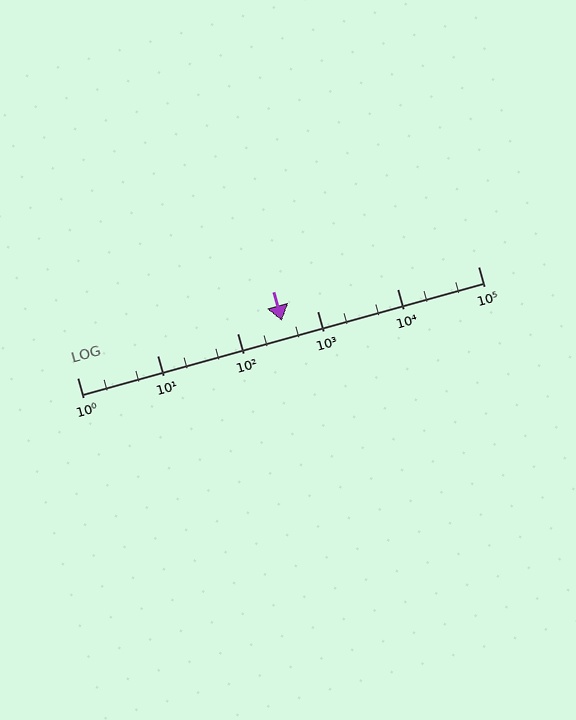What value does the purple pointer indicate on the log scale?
The pointer indicates approximately 360.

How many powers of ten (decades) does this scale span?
The scale spans 5 decades, from 1 to 100000.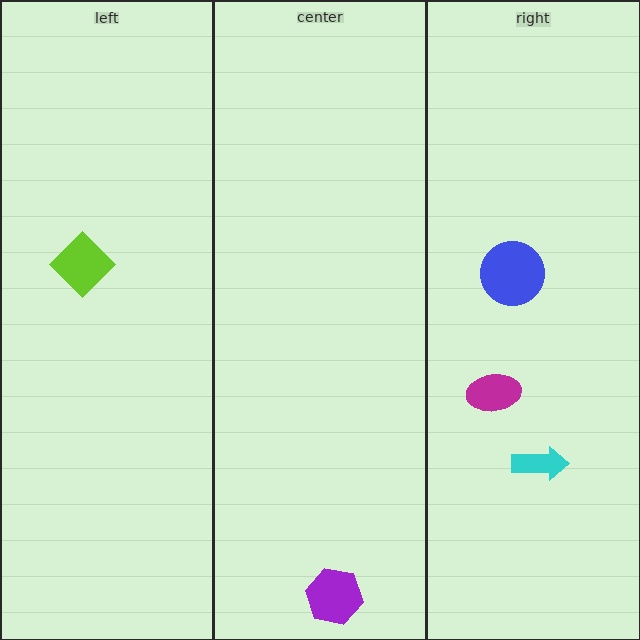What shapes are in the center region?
The purple hexagon.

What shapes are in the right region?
The magenta ellipse, the cyan arrow, the blue circle.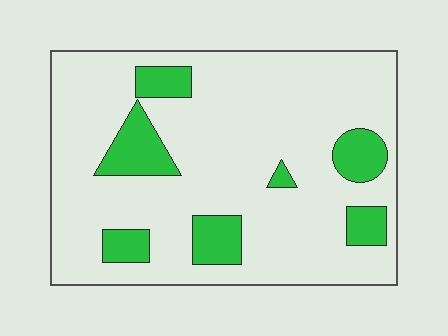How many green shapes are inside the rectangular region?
7.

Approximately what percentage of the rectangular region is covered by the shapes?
Approximately 15%.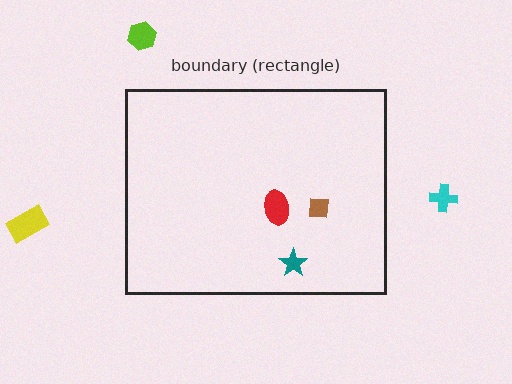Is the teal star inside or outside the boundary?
Inside.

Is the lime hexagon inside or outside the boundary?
Outside.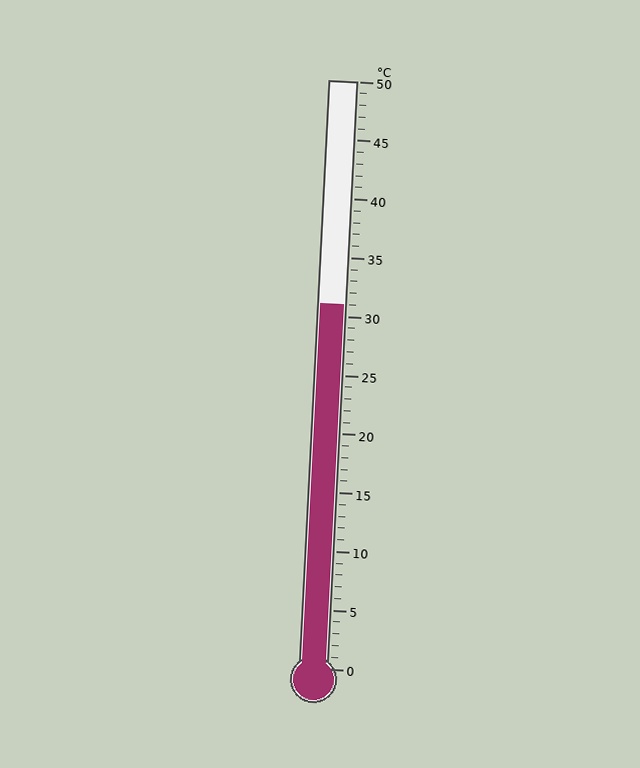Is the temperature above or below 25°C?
The temperature is above 25°C.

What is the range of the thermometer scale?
The thermometer scale ranges from 0°C to 50°C.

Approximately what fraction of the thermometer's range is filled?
The thermometer is filled to approximately 60% of its range.